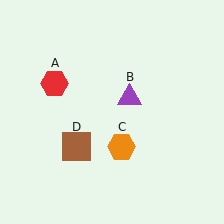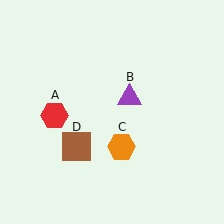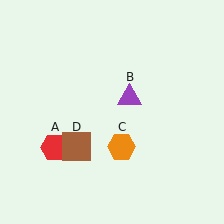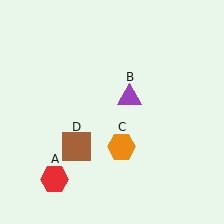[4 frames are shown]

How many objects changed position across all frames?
1 object changed position: red hexagon (object A).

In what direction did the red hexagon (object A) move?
The red hexagon (object A) moved down.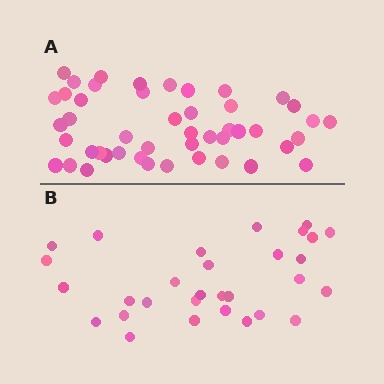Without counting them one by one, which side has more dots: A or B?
Region A (the top region) has more dots.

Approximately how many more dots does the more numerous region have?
Region A has approximately 15 more dots than region B.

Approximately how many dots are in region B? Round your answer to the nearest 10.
About 30 dots.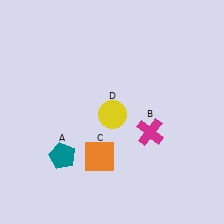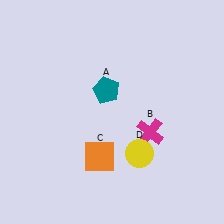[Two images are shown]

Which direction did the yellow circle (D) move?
The yellow circle (D) moved down.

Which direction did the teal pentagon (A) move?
The teal pentagon (A) moved up.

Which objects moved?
The objects that moved are: the teal pentagon (A), the yellow circle (D).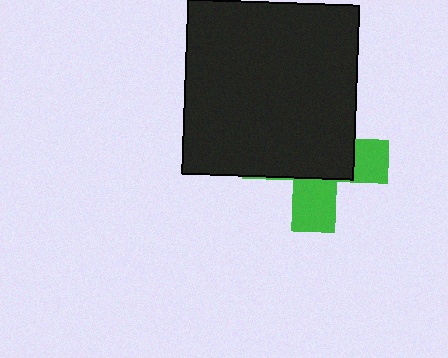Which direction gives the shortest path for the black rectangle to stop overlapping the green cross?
Moving up gives the shortest separation.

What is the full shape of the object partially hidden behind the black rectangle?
The partially hidden object is a green cross.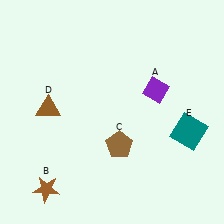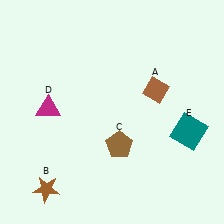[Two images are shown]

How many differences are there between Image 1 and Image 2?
There are 2 differences between the two images.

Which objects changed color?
A changed from purple to brown. D changed from brown to magenta.